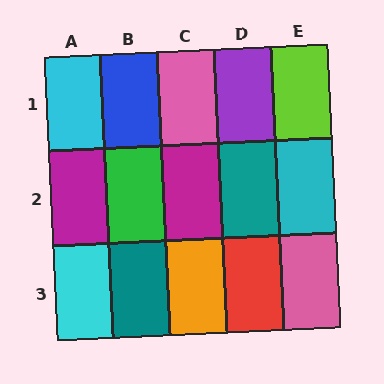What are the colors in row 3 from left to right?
Cyan, teal, orange, red, pink.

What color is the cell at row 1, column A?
Cyan.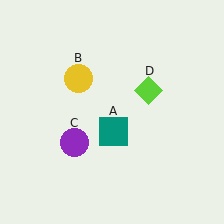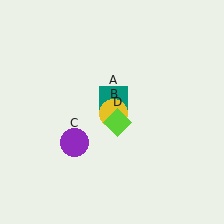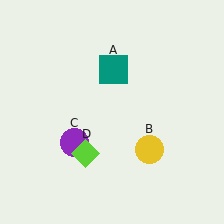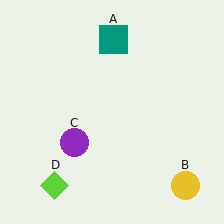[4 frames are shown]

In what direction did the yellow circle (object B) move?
The yellow circle (object B) moved down and to the right.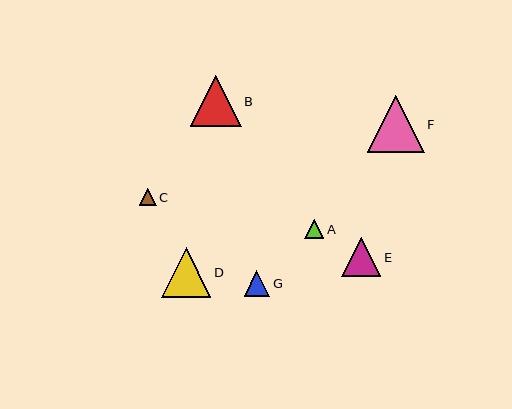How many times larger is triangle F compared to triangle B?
Triangle F is approximately 1.1 times the size of triangle B.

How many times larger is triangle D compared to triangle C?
Triangle D is approximately 3.0 times the size of triangle C.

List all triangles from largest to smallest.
From largest to smallest: F, B, D, E, G, A, C.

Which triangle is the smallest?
Triangle C is the smallest with a size of approximately 17 pixels.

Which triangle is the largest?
Triangle F is the largest with a size of approximately 56 pixels.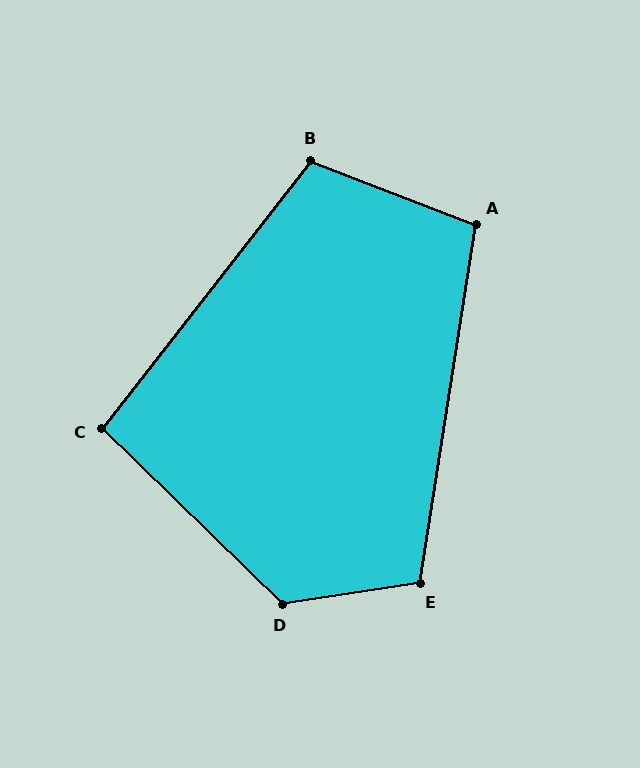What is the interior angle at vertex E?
Approximately 107 degrees (obtuse).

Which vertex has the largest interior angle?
D, at approximately 127 degrees.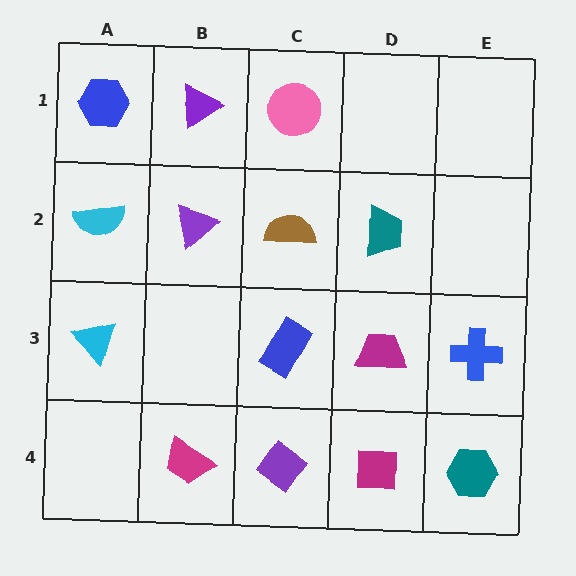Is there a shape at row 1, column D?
No, that cell is empty.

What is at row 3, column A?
A cyan triangle.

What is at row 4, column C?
A purple diamond.